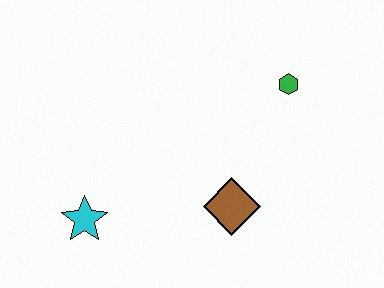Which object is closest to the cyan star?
The brown diamond is closest to the cyan star.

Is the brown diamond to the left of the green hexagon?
Yes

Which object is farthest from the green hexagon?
The cyan star is farthest from the green hexagon.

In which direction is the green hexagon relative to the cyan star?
The green hexagon is to the right of the cyan star.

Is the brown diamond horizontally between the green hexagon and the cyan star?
Yes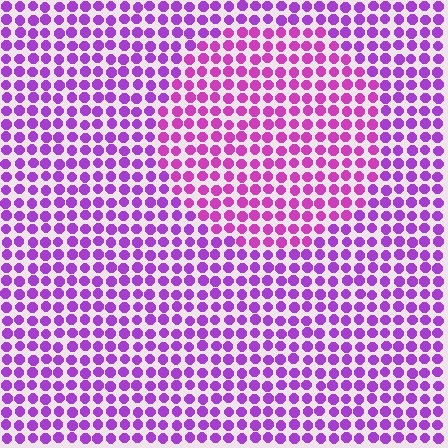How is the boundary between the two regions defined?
The boundary is defined purely by a slight shift in hue (about 24 degrees). Spacing, size, and orientation are identical on both sides.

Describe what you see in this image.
The image is filled with small purple elements in a uniform arrangement. A circle-shaped region is visible where the elements are tinted to a slightly different hue, forming a subtle color boundary.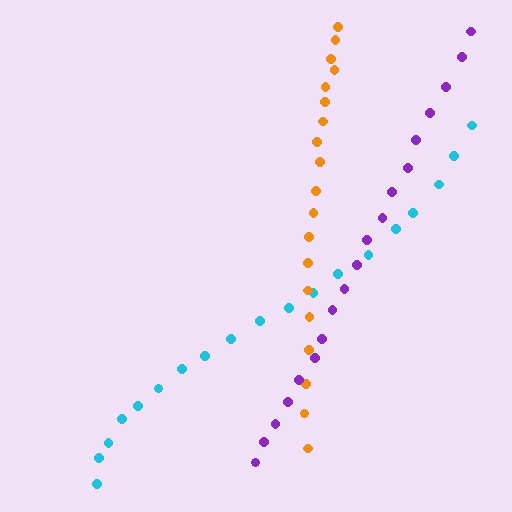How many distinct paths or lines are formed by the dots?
There are 3 distinct paths.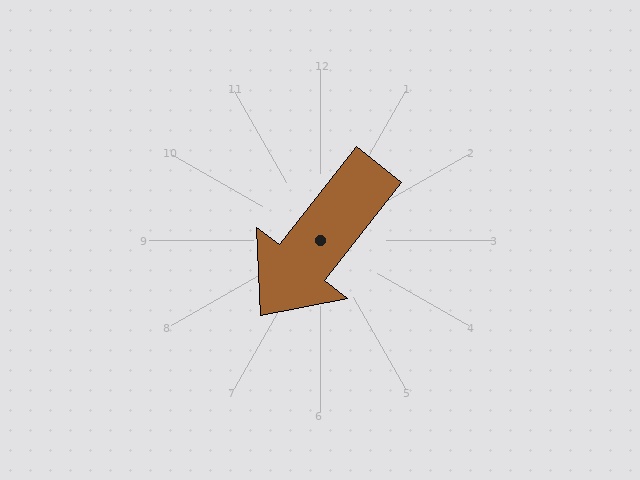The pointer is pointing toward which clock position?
Roughly 7 o'clock.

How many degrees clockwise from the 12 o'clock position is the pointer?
Approximately 218 degrees.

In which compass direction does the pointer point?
Southwest.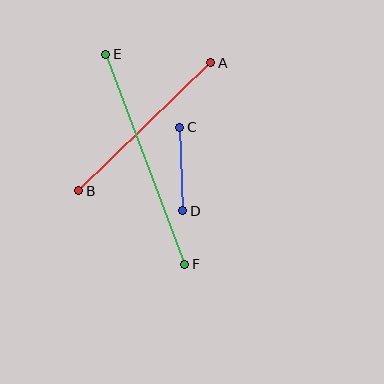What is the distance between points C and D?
The distance is approximately 84 pixels.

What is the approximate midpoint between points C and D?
The midpoint is at approximately (181, 169) pixels.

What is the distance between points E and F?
The distance is approximately 225 pixels.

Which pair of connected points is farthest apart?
Points E and F are farthest apart.